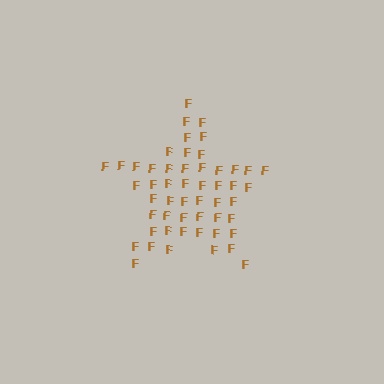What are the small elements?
The small elements are letter F's.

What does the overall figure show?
The overall figure shows a star.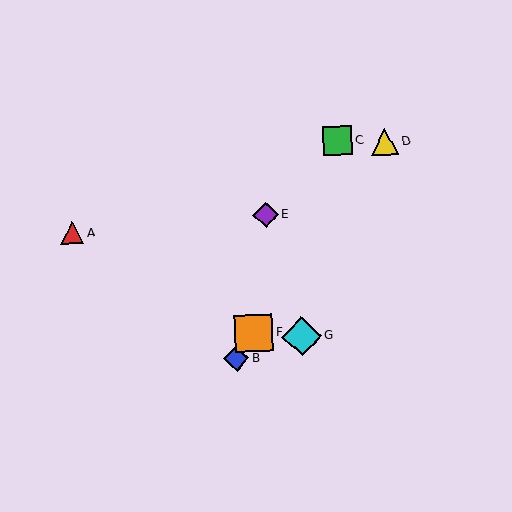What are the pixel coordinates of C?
Object C is at (338, 141).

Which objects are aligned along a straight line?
Objects B, D, F are aligned along a straight line.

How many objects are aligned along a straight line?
3 objects (B, D, F) are aligned along a straight line.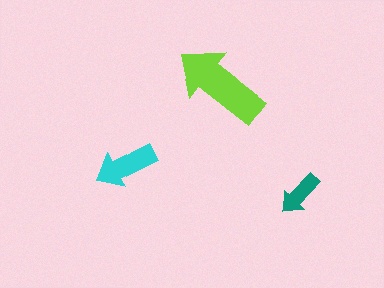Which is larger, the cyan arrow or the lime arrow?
The lime one.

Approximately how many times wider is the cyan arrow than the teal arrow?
About 1.5 times wider.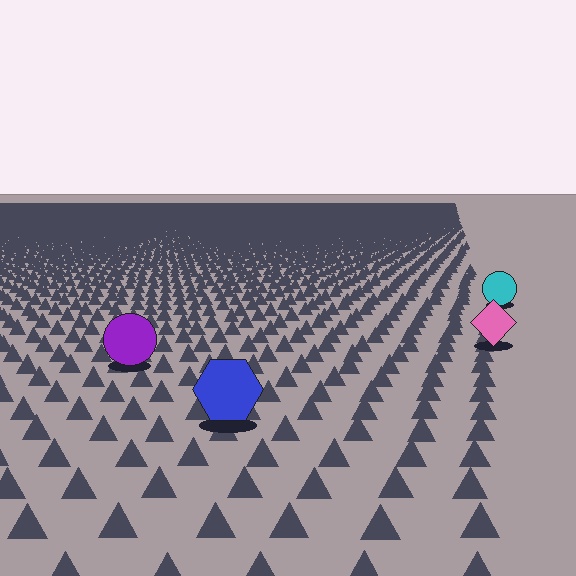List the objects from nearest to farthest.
From nearest to farthest: the blue hexagon, the purple circle, the pink diamond, the cyan circle.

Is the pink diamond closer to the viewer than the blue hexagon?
No. The blue hexagon is closer — you can tell from the texture gradient: the ground texture is coarser near it.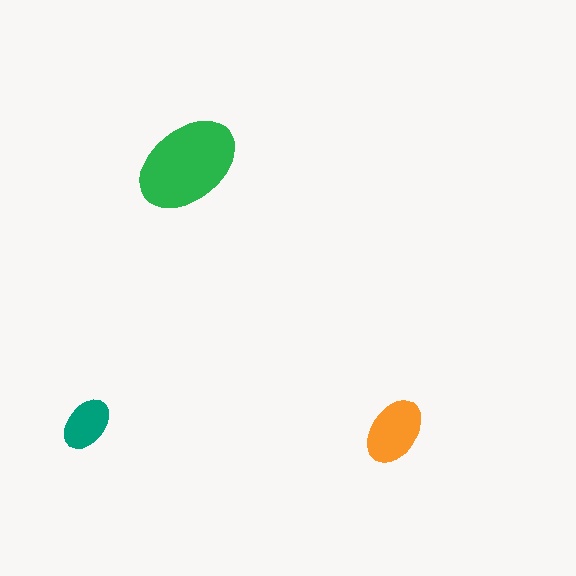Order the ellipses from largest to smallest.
the green one, the orange one, the teal one.